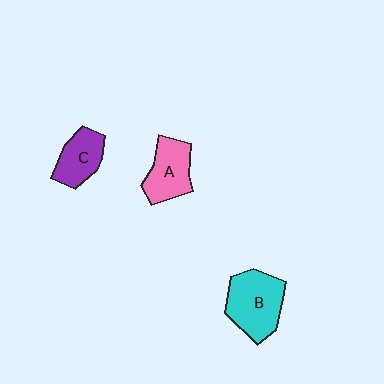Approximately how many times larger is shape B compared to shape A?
Approximately 1.3 times.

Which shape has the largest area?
Shape B (cyan).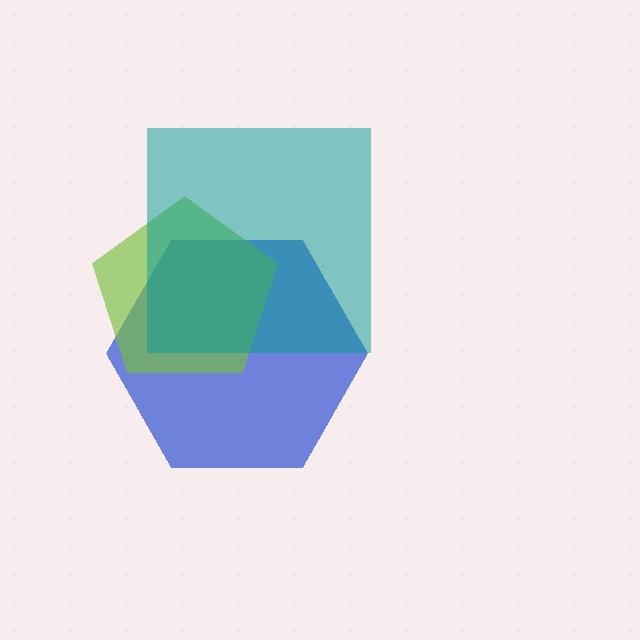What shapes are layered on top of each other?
The layered shapes are: a blue hexagon, a lime pentagon, a teal square.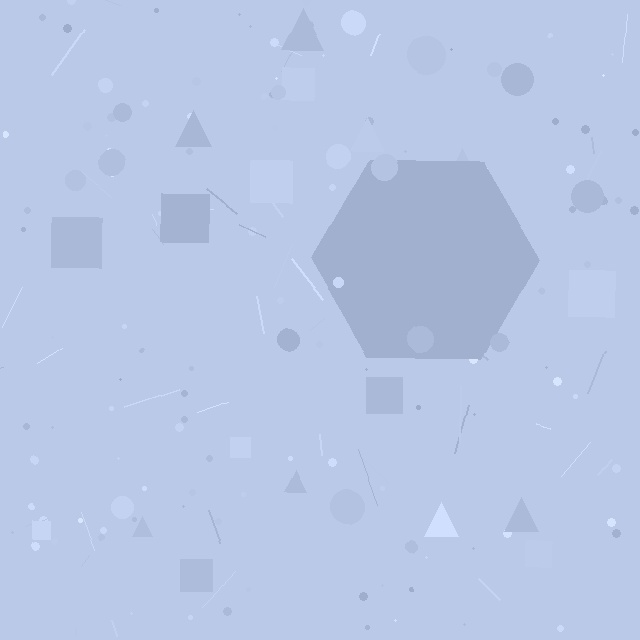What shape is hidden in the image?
A hexagon is hidden in the image.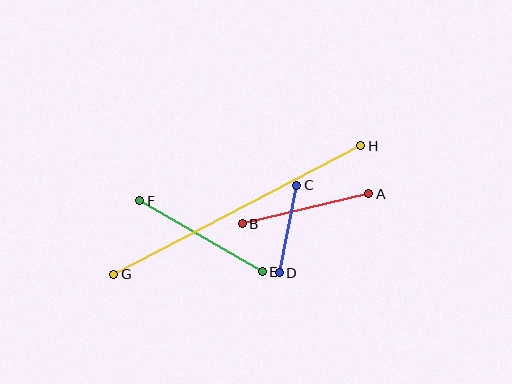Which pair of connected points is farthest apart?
Points G and H are farthest apart.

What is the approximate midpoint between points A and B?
The midpoint is at approximately (306, 209) pixels.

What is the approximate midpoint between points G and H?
The midpoint is at approximately (237, 210) pixels.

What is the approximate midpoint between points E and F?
The midpoint is at approximately (201, 236) pixels.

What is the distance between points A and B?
The distance is approximately 130 pixels.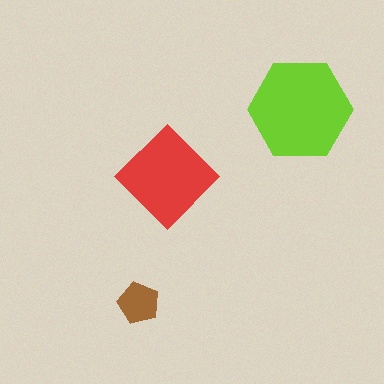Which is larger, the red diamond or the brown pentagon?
The red diamond.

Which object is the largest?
The lime hexagon.